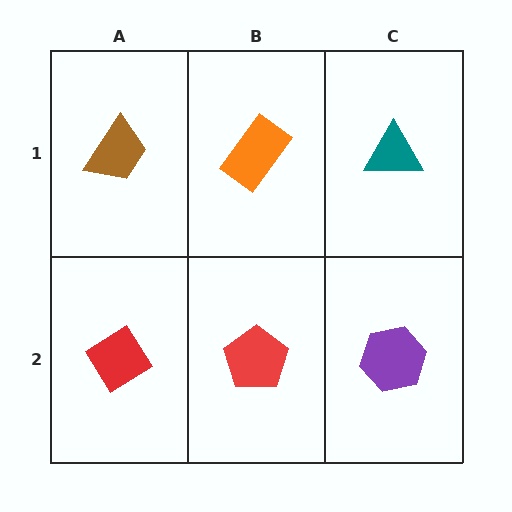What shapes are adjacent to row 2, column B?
An orange rectangle (row 1, column B), a red diamond (row 2, column A), a purple hexagon (row 2, column C).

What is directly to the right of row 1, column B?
A teal triangle.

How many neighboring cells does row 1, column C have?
2.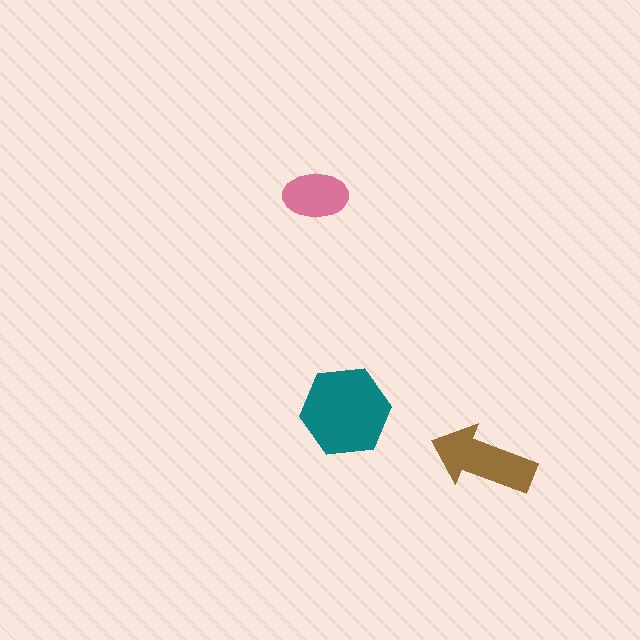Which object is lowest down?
The brown arrow is bottommost.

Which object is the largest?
The teal hexagon.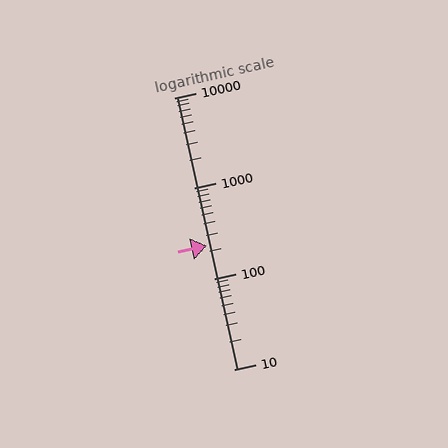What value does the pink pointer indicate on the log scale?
The pointer indicates approximately 230.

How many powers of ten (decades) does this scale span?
The scale spans 3 decades, from 10 to 10000.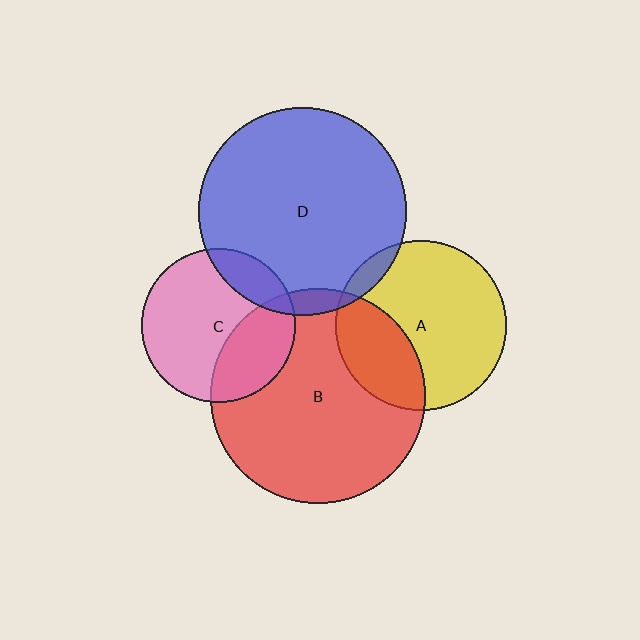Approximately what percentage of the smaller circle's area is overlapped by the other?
Approximately 5%.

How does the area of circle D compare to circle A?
Approximately 1.5 times.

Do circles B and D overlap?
Yes.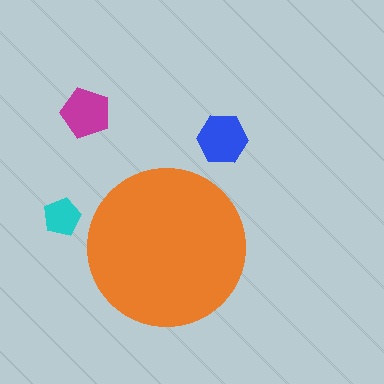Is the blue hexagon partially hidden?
No, the blue hexagon is fully visible.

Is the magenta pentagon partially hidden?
No, the magenta pentagon is fully visible.